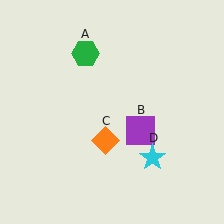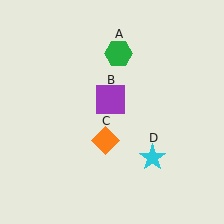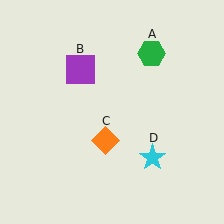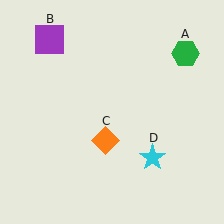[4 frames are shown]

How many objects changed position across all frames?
2 objects changed position: green hexagon (object A), purple square (object B).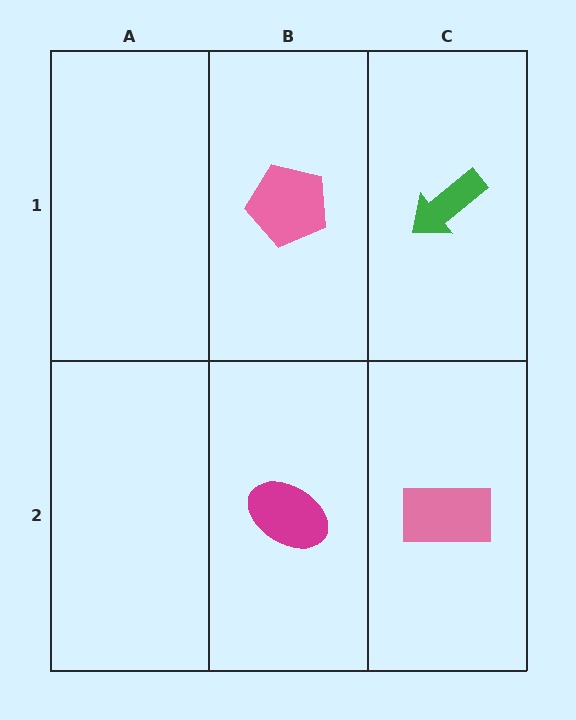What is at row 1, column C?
A green arrow.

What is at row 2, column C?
A pink rectangle.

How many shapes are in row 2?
2 shapes.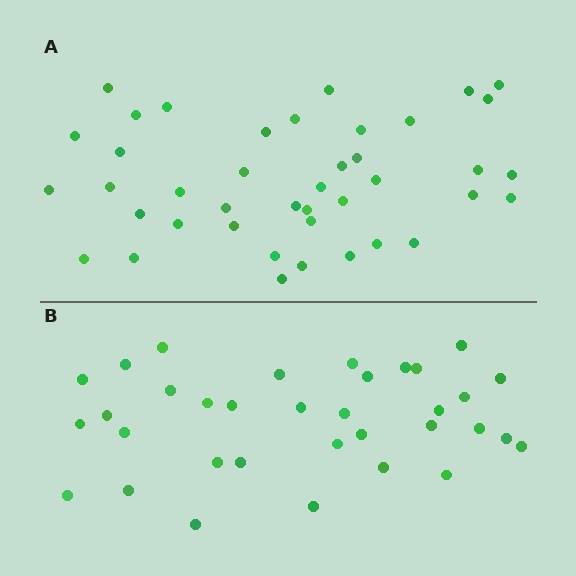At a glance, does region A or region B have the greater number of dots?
Region A (the top region) has more dots.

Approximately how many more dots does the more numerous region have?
Region A has roughly 8 or so more dots than region B.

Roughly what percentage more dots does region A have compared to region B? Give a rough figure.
About 20% more.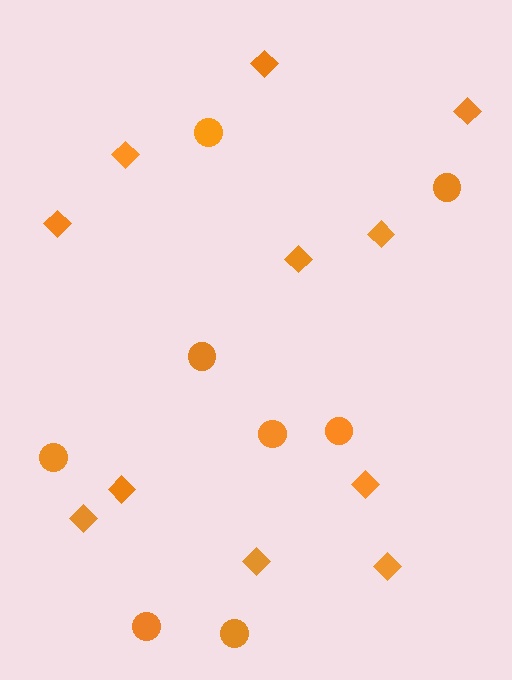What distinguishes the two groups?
There are 2 groups: one group of diamonds (11) and one group of circles (8).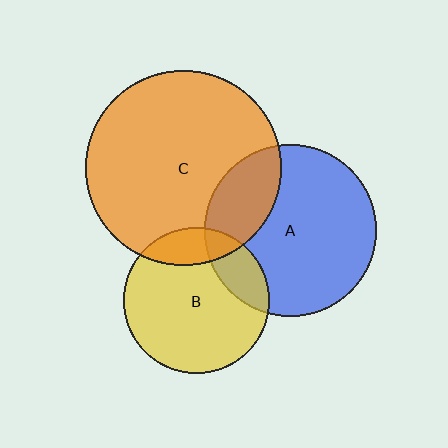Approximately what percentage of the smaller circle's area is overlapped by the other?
Approximately 25%.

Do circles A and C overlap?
Yes.